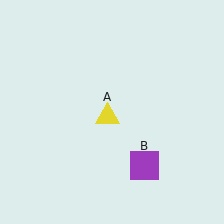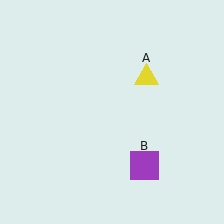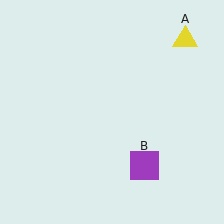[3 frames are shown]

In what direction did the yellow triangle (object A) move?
The yellow triangle (object A) moved up and to the right.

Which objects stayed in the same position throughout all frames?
Purple square (object B) remained stationary.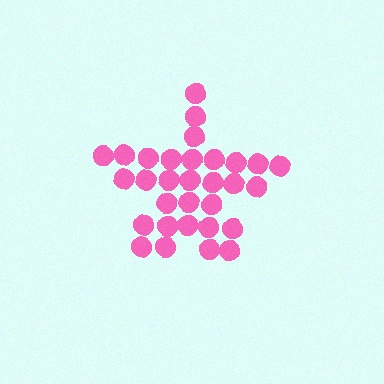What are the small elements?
The small elements are circles.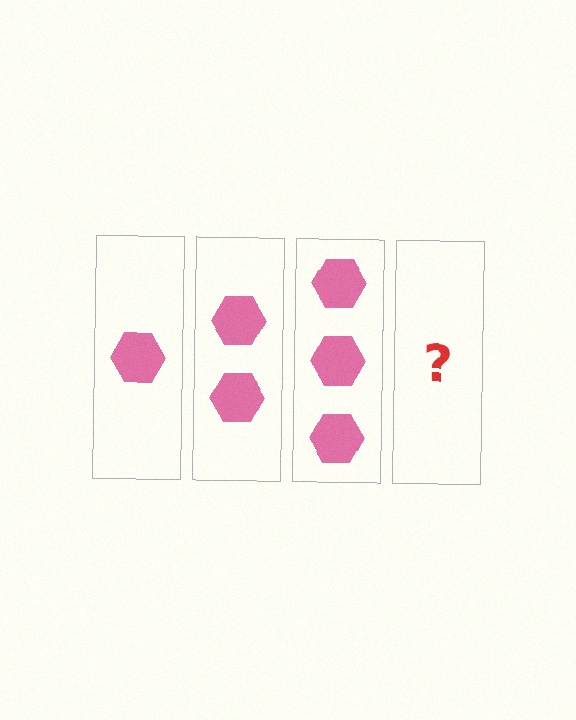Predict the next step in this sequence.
The next step is 4 hexagons.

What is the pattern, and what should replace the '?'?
The pattern is that each step adds one more hexagon. The '?' should be 4 hexagons.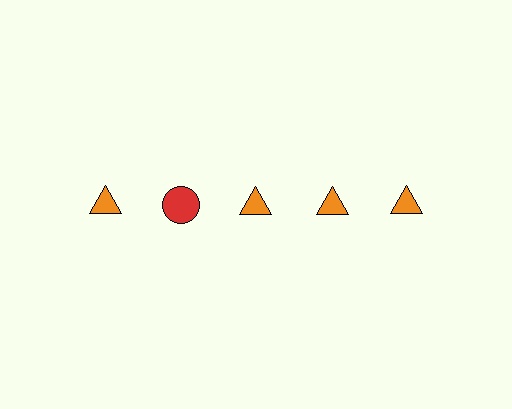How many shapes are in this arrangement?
There are 5 shapes arranged in a grid pattern.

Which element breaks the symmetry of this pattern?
The red circle in the top row, second from left column breaks the symmetry. All other shapes are orange triangles.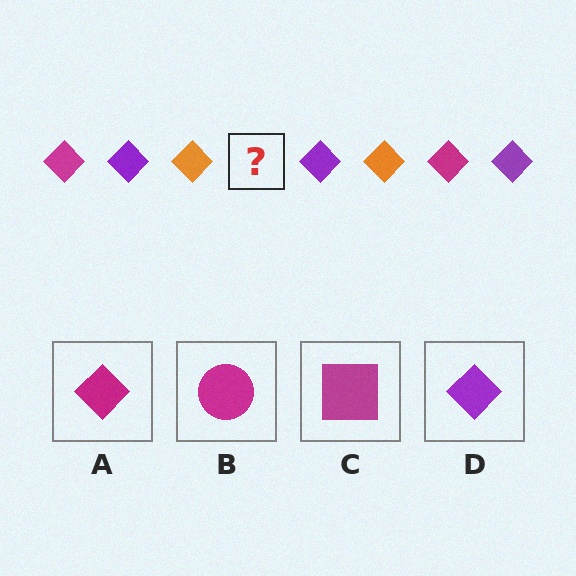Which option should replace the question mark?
Option A.